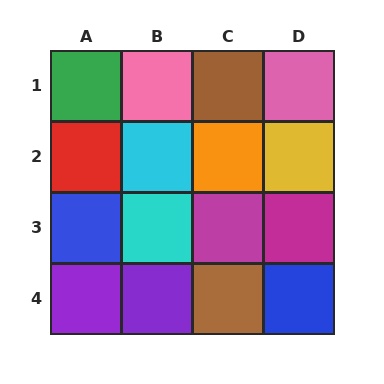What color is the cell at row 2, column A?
Red.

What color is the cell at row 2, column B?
Cyan.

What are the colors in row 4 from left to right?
Purple, purple, brown, blue.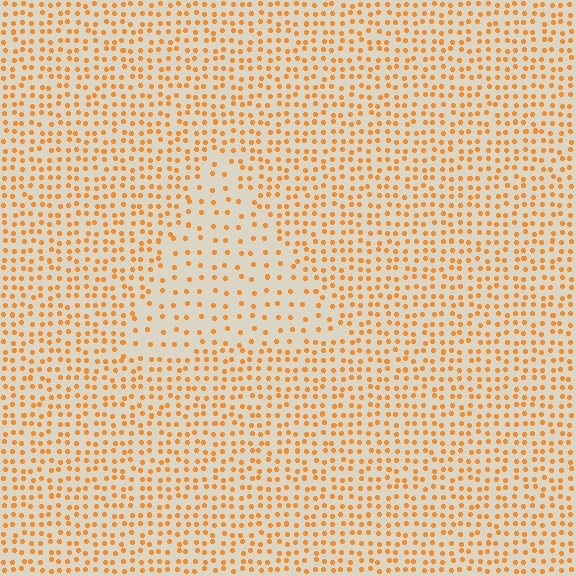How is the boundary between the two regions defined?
The boundary is defined by a change in element density (approximately 2.0x ratio). All elements are the same color, size, and shape.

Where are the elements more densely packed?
The elements are more densely packed outside the triangle boundary.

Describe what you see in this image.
The image contains small orange elements arranged at two different densities. A triangle-shaped region is visible where the elements are less densely packed than the surrounding area.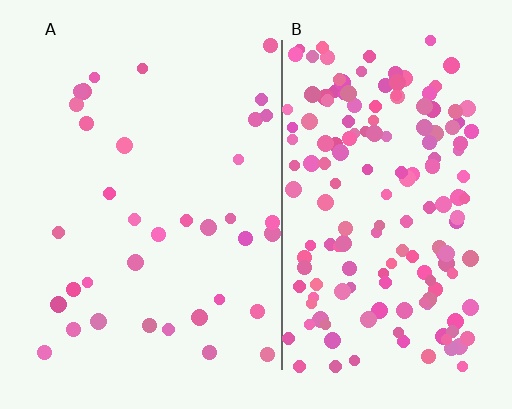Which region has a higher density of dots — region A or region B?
B (the right).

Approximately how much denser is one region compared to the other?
Approximately 4.9× — region B over region A.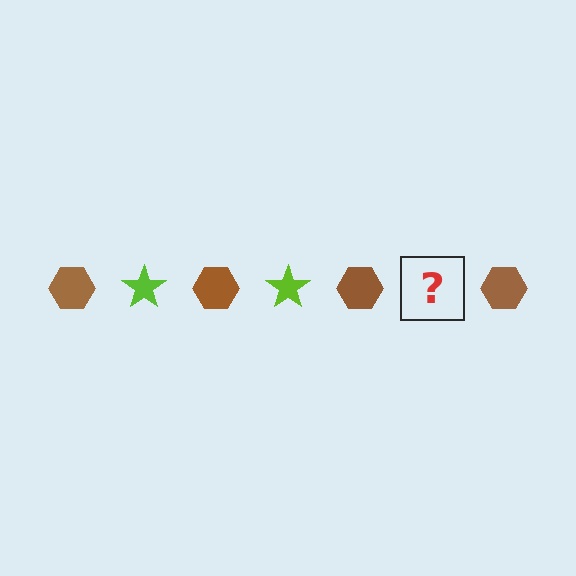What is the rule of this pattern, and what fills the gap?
The rule is that the pattern alternates between brown hexagon and lime star. The gap should be filled with a lime star.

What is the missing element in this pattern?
The missing element is a lime star.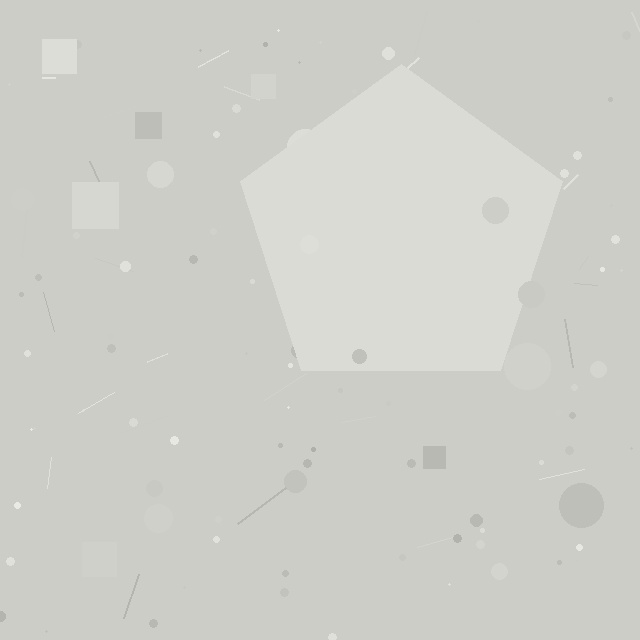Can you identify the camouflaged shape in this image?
The camouflaged shape is a pentagon.